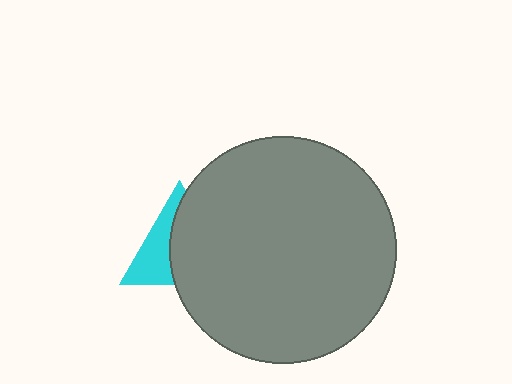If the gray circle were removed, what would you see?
You would see the complete cyan triangle.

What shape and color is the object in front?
The object in front is a gray circle.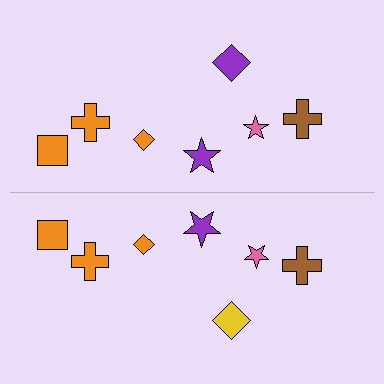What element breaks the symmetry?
The yellow diamond on the bottom side breaks the symmetry — its mirror counterpart is purple.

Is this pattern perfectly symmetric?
No, the pattern is not perfectly symmetric. The yellow diamond on the bottom side breaks the symmetry — its mirror counterpart is purple.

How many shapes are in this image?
There are 14 shapes in this image.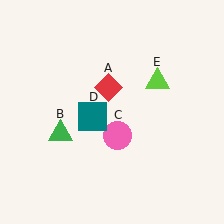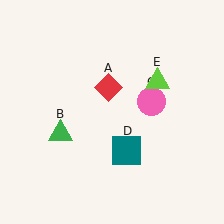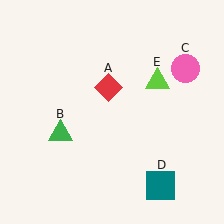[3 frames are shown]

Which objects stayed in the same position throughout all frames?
Red diamond (object A) and green triangle (object B) and lime triangle (object E) remained stationary.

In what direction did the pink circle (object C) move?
The pink circle (object C) moved up and to the right.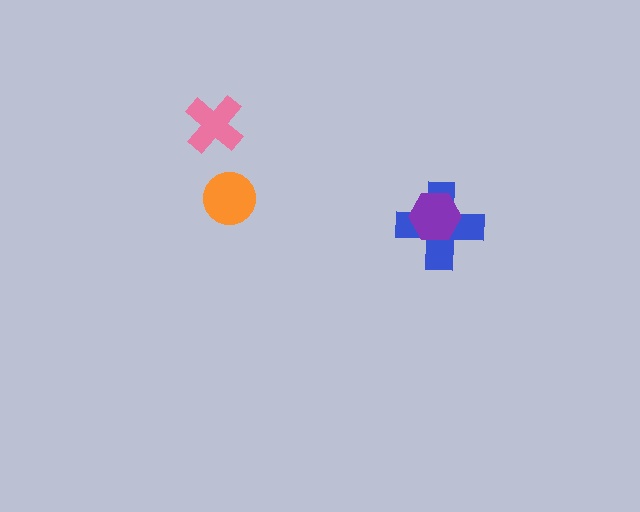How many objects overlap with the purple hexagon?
1 object overlaps with the purple hexagon.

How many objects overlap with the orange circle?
0 objects overlap with the orange circle.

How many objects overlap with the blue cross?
1 object overlaps with the blue cross.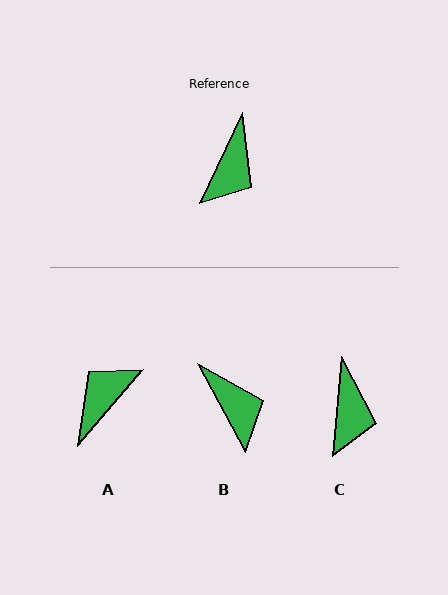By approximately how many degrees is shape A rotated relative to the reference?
Approximately 165 degrees counter-clockwise.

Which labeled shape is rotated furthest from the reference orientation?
A, about 165 degrees away.